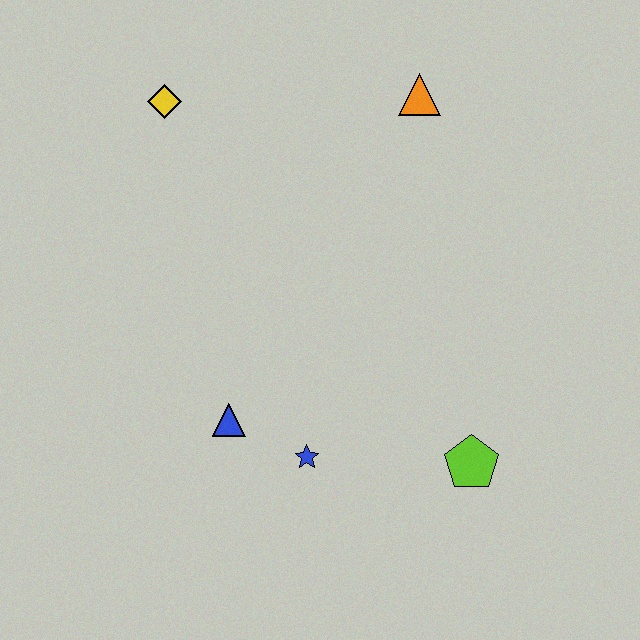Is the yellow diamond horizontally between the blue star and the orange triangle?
No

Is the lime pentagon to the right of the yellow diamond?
Yes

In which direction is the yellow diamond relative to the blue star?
The yellow diamond is above the blue star.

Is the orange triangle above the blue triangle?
Yes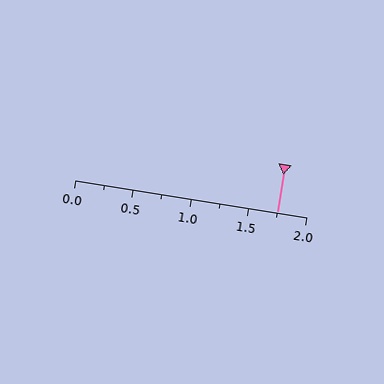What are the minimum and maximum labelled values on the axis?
The axis runs from 0.0 to 2.0.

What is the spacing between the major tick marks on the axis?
The major ticks are spaced 0.5 apart.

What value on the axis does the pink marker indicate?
The marker indicates approximately 1.75.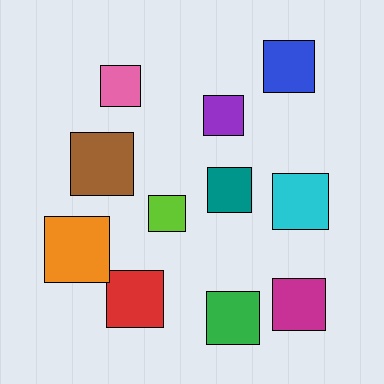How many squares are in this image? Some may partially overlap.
There are 11 squares.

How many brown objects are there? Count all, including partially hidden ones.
There is 1 brown object.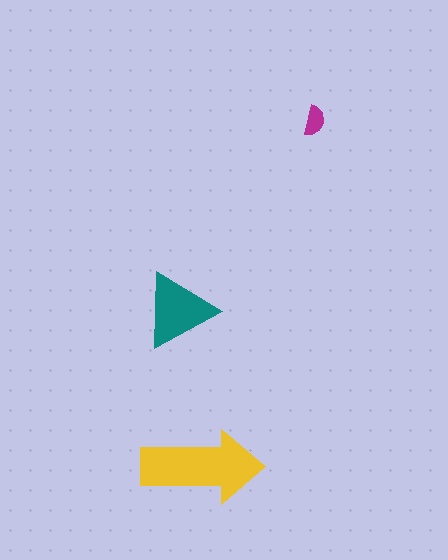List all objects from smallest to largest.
The magenta semicircle, the teal triangle, the yellow arrow.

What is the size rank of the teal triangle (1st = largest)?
2nd.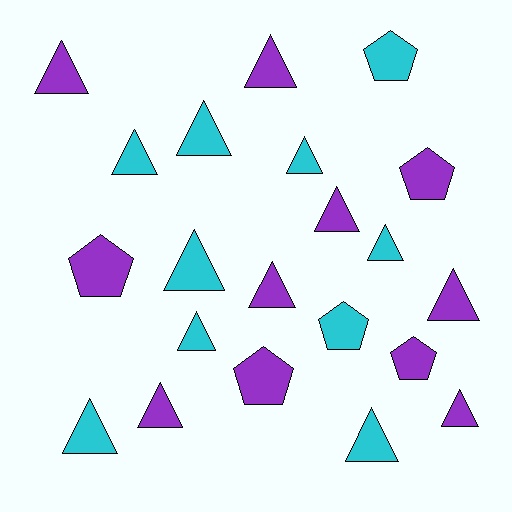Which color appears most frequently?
Purple, with 11 objects.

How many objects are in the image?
There are 21 objects.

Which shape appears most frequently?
Triangle, with 15 objects.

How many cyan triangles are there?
There are 8 cyan triangles.